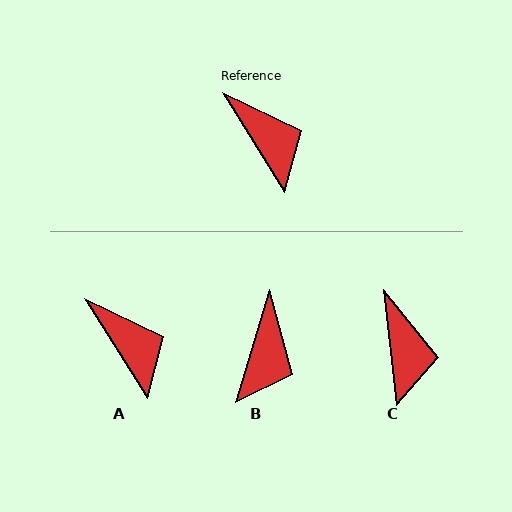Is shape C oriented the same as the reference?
No, it is off by about 26 degrees.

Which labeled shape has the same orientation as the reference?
A.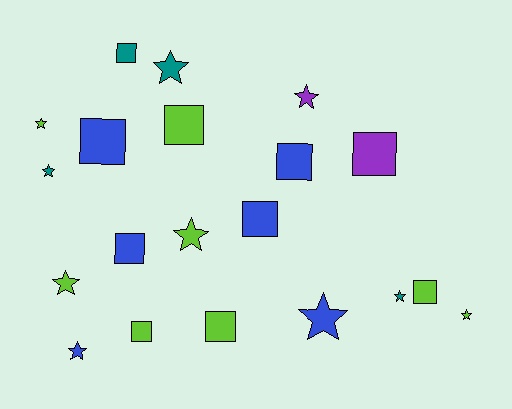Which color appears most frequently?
Lime, with 8 objects.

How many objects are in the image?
There are 20 objects.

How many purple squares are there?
There is 1 purple square.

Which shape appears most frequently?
Square, with 10 objects.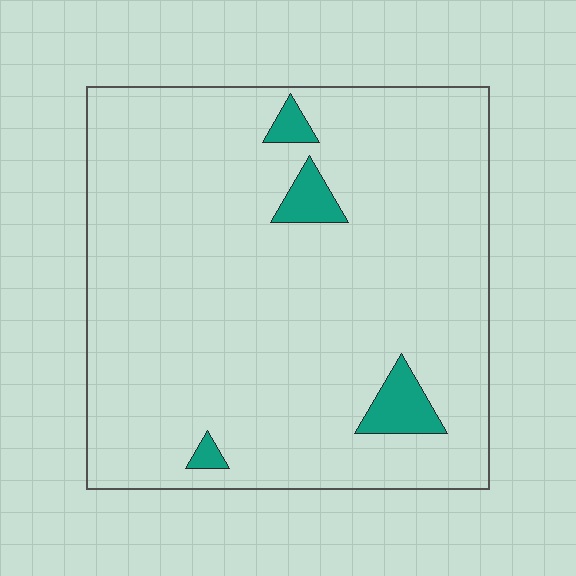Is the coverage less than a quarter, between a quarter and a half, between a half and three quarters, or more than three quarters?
Less than a quarter.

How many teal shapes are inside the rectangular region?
4.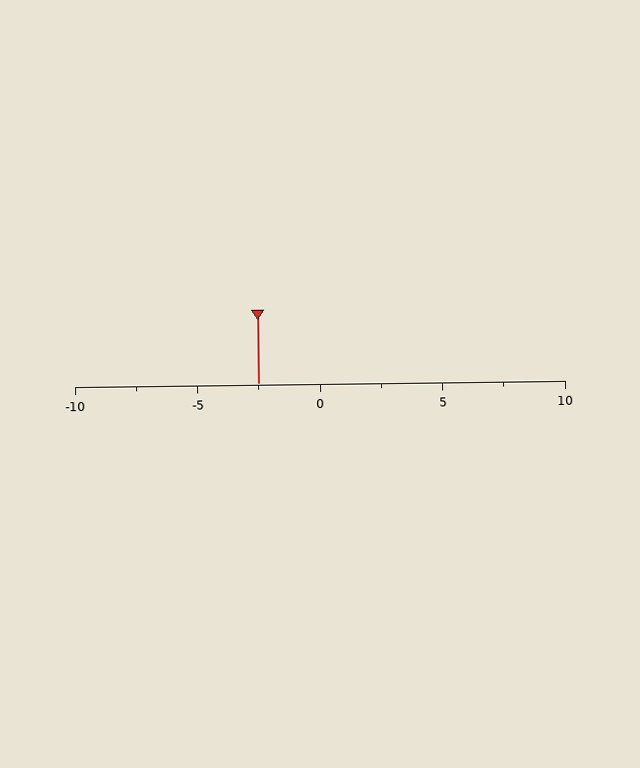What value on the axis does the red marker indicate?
The marker indicates approximately -2.5.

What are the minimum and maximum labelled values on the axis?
The axis runs from -10 to 10.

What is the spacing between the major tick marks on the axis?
The major ticks are spaced 5 apart.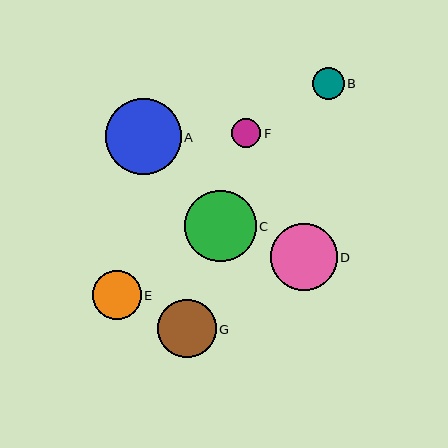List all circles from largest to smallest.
From largest to smallest: A, C, D, G, E, B, F.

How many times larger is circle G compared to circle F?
Circle G is approximately 2.0 times the size of circle F.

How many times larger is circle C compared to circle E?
Circle C is approximately 1.5 times the size of circle E.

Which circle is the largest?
Circle A is the largest with a size of approximately 76 pixels.